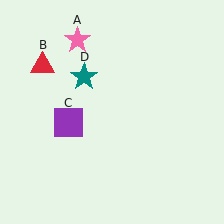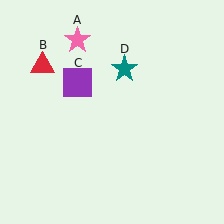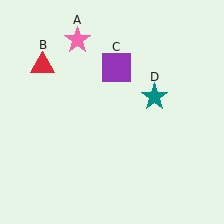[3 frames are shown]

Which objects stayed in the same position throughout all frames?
Pink star (object A) and red triangle (object B) remained stationary.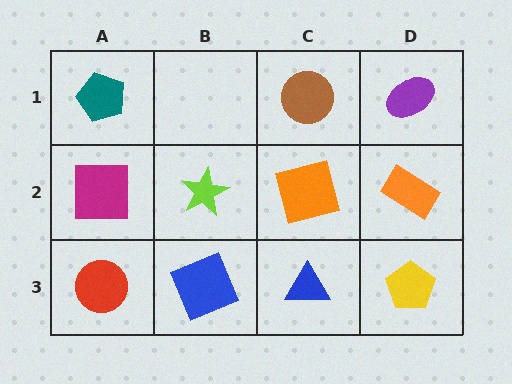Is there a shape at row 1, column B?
No, that cell is empty.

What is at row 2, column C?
An orange square.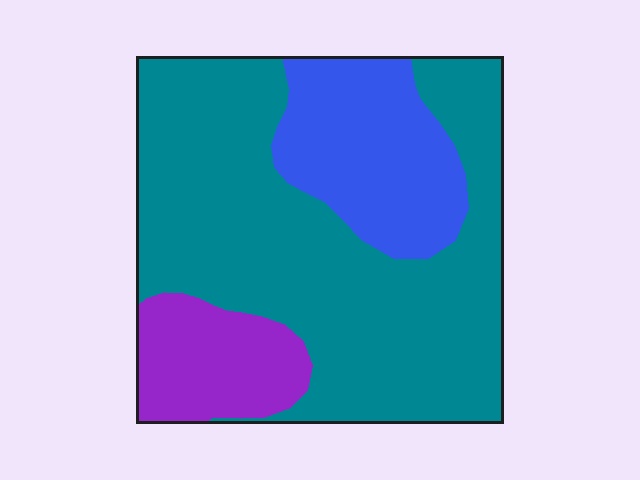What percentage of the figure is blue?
Blue takes up about one fifth (1/5) of the figure.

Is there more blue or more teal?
Teal.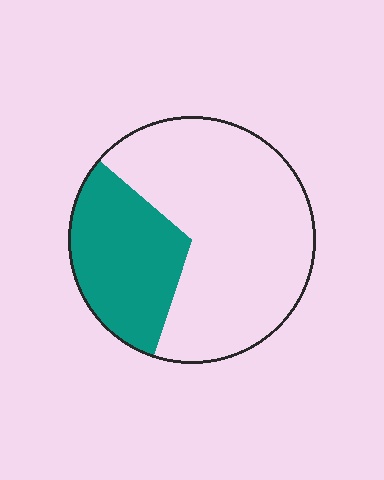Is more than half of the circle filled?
No.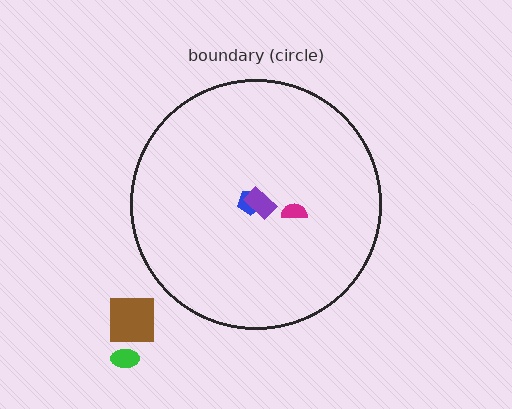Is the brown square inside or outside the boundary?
Outside.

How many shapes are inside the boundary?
3 inside, 2 outside.